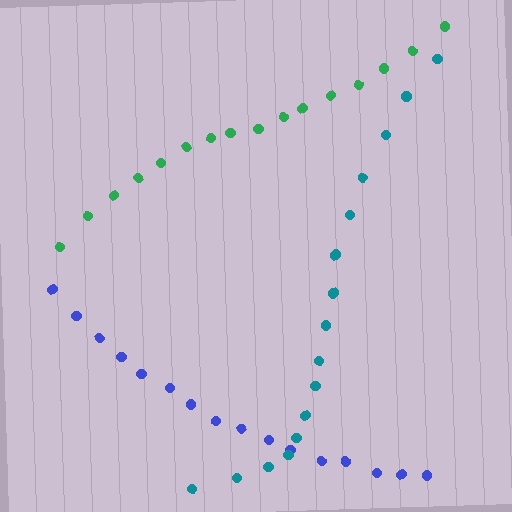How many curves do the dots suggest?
There are 3 distinct paths.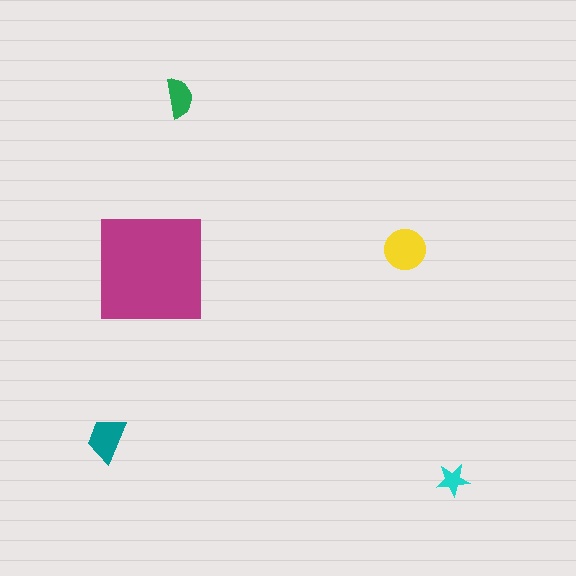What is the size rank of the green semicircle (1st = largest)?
4th.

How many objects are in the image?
There are 5 objects in the image.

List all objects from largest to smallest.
The magenta square, the yellow circle, the teal trapezoid, the green semicircle, the cyan star.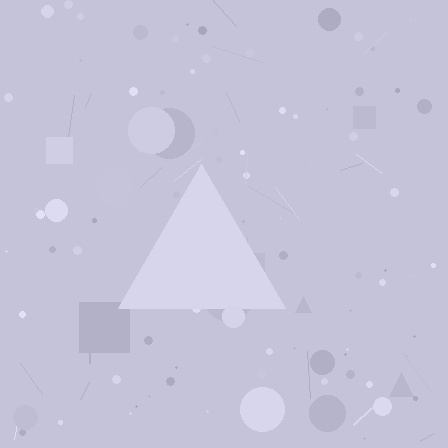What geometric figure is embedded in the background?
A triangle is embedded in the background.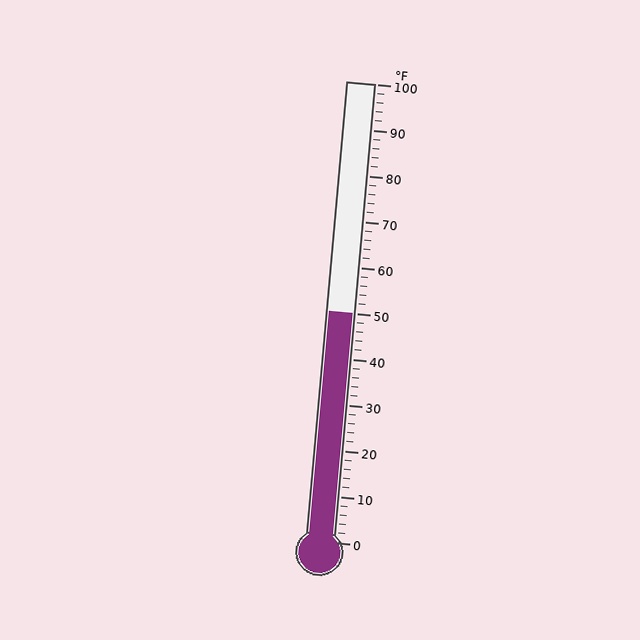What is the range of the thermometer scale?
The thermometer scale ranges from 0°F to 100°F.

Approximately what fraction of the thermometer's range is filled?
The thermometer is filled to approximately 50% of its range.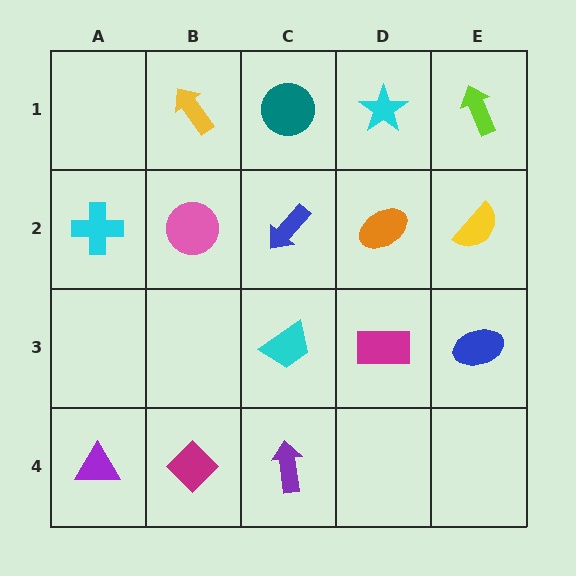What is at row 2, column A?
A cyan cross.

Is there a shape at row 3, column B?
No, that cell is empty.